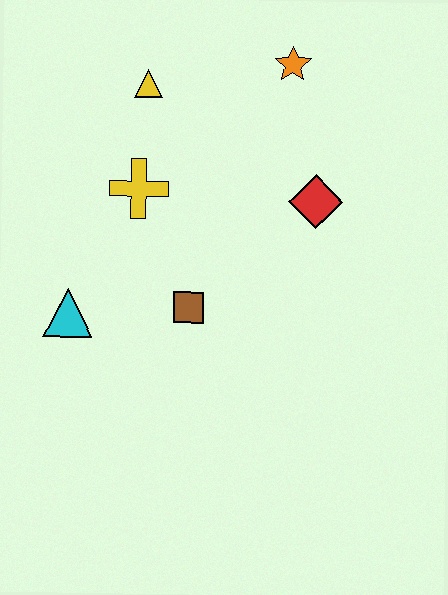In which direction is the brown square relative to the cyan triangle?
The brown square is to the right of the cyan triangle.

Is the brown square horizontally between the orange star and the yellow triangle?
Yes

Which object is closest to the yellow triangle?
The yellow cross is closest to the yellow triangle.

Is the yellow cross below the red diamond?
No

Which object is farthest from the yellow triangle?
The cyan triangle is farthest from the yellow triangle.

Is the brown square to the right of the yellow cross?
Yes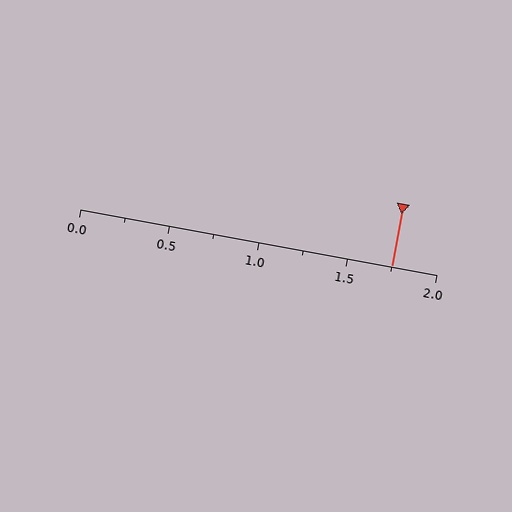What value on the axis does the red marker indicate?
The marker indicates approximately 1.75.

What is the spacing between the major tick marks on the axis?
The major ticks are spaced 0.5 apart.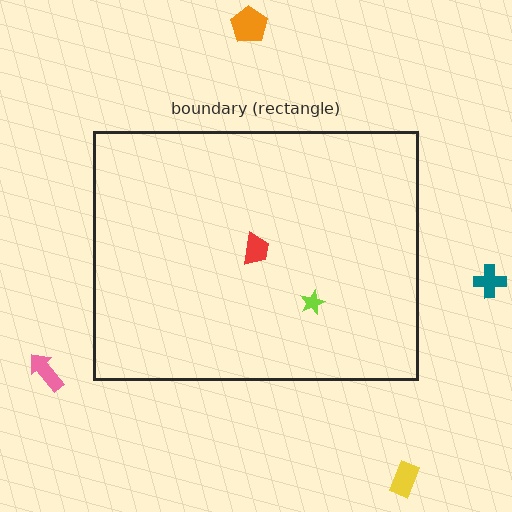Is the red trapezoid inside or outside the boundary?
Inside.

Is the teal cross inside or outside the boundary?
Outside.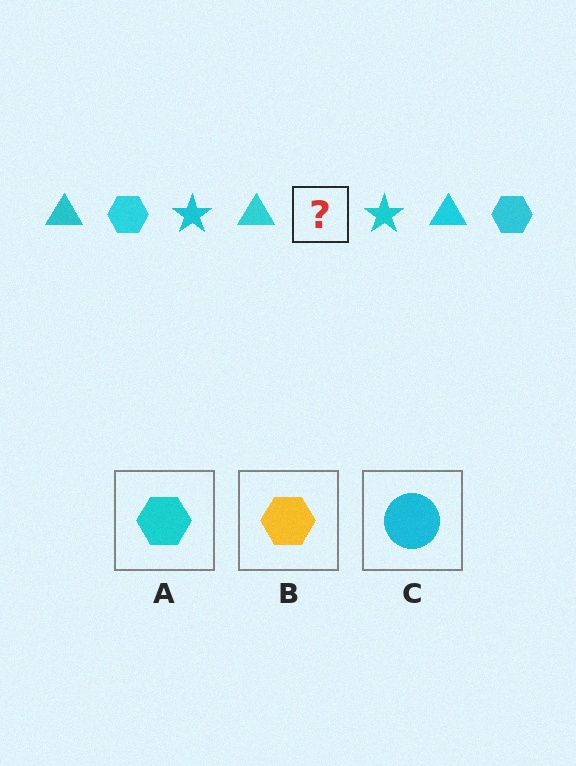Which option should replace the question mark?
Option A.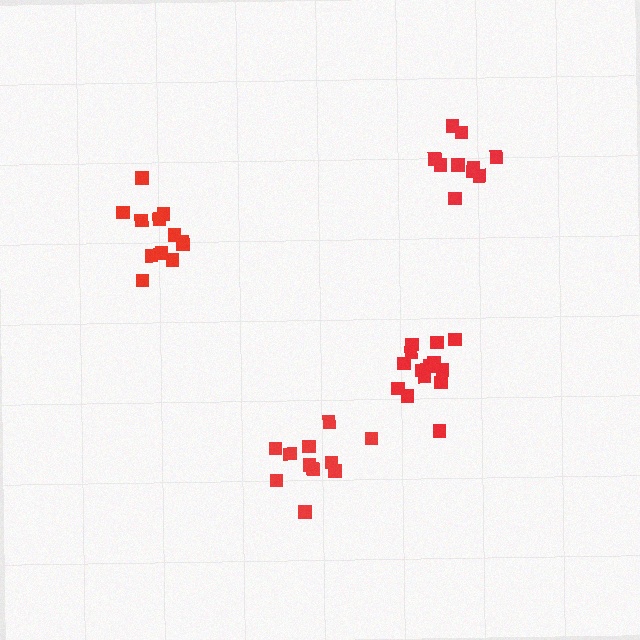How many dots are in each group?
Group 1: 10 dots, Group 2: 12 dots, Group 3: 14 dots, Group 4: 12 dots (48 total).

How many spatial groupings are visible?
There are 4 spatial groupings.